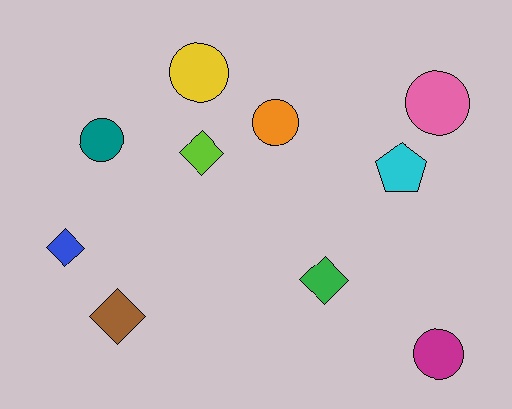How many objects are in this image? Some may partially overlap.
There are 10 objects.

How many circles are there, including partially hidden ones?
There are 5 circles.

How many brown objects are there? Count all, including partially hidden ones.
There is 1 brown object.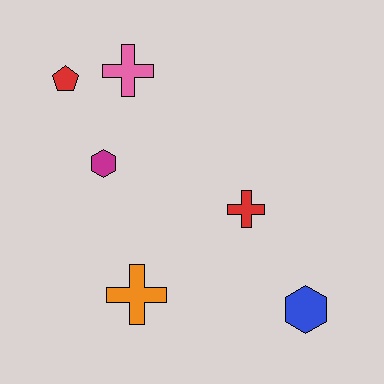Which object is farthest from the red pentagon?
The blue hexagon is farthest from the red pentagon.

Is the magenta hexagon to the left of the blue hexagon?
Yes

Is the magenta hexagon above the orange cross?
Yes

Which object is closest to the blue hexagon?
The red cross is closest to the blue hexagon.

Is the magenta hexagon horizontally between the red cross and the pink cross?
No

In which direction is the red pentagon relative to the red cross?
The red pentagon is to the left of the red cross.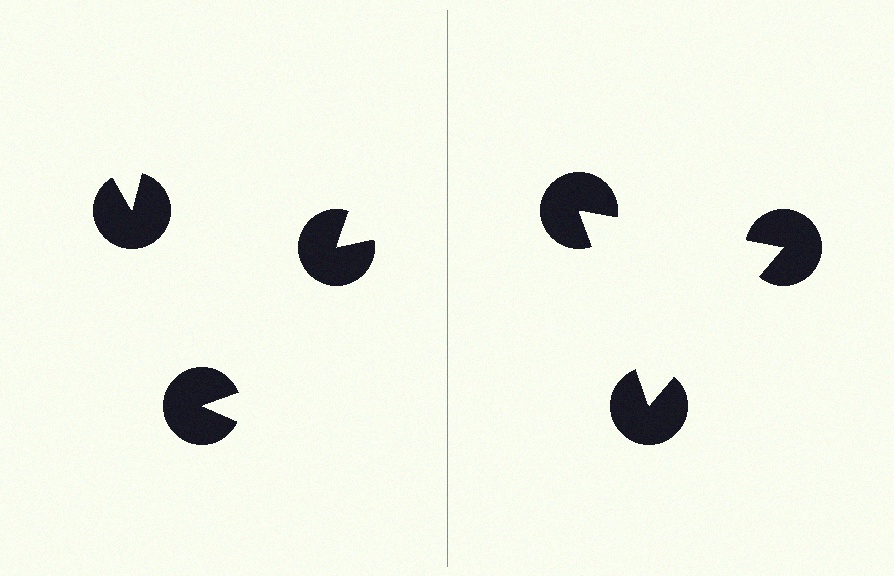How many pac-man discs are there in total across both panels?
6 — 3 on each side.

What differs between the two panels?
The pac-man discs are positioned identically on both sides; only the wedge orientations differ. On the right they align to a triangle; on the left they are misaligned.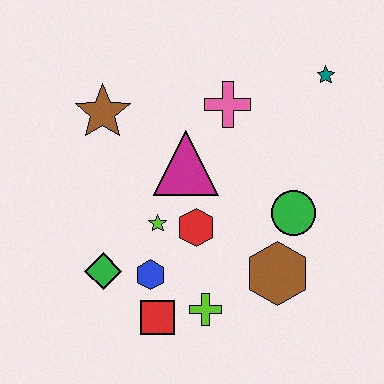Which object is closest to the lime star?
The red hexagon is closest to the lime star.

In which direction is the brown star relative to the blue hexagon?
The brown star is above the blue hexagon.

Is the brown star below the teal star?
Yes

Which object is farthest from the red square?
The teal star is farthest from the red square.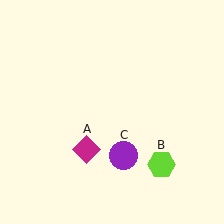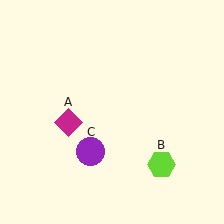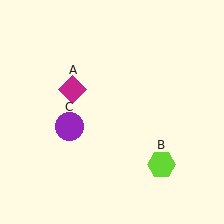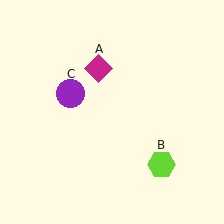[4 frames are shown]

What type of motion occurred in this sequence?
The magenta diamond (object A), purple circle (object C) rotated clockwise around the center of the scene.